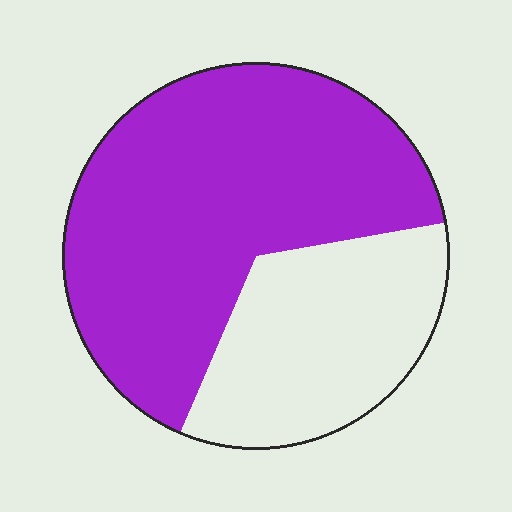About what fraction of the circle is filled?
About two thirds (2/3).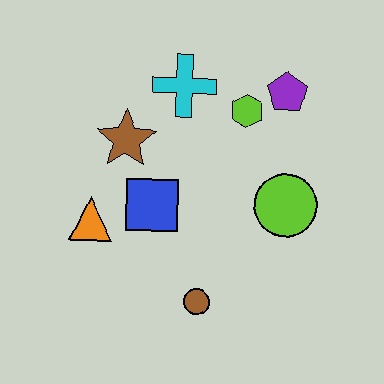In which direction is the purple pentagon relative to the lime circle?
The purple pentagon is above the lime circle.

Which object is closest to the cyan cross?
The lime hexagon is closest to the cyan cross.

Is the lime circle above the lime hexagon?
No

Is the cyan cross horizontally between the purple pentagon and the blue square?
Yes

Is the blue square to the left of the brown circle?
Yes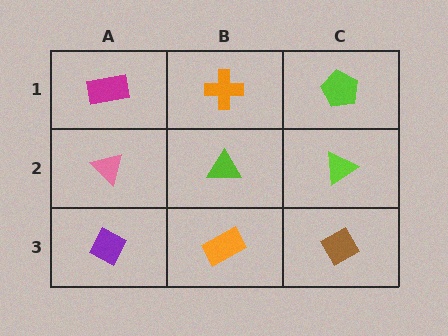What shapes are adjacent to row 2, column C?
A lime pentagon (row 1, column C), a brown diamond (row 3, column C), a lime triangle (row 2, column B).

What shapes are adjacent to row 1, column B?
A lime triangle (row 2, column B), a magenta rectangle (row 1, column A), a lime pentagon (row 1, column C).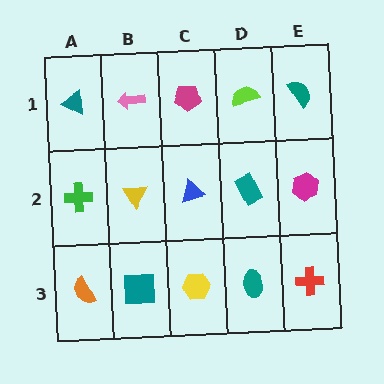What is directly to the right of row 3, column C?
A teal ellipse.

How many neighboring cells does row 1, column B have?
3.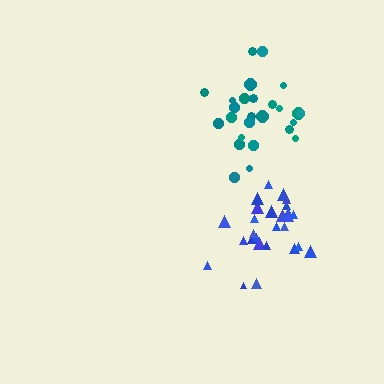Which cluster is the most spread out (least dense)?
Teal.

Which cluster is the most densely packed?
Blue.